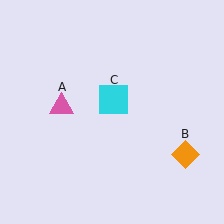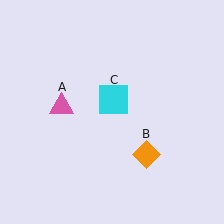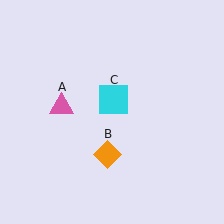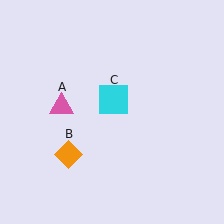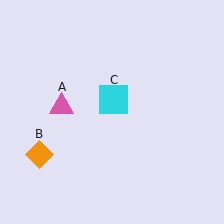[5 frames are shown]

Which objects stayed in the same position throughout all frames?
Pink triangle (object A) and cyan square (object C) remained stationary.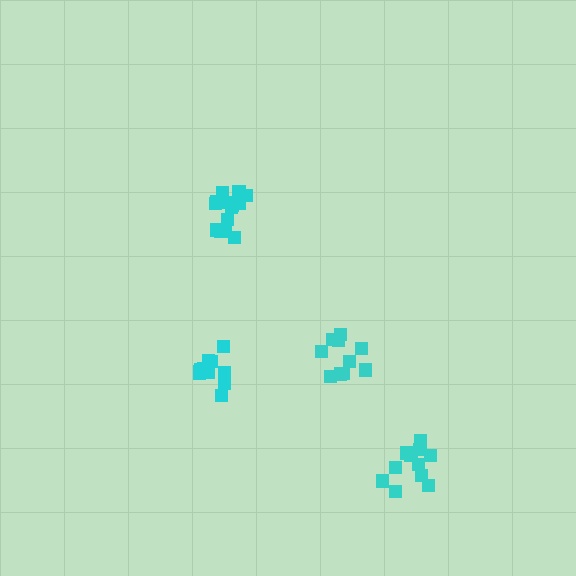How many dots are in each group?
Group 1: 12 dots, Group 2: 14 dots, Group 3: 10 dots, Group 4: 11 dots (47 total).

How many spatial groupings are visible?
There are 4 spatial groupings.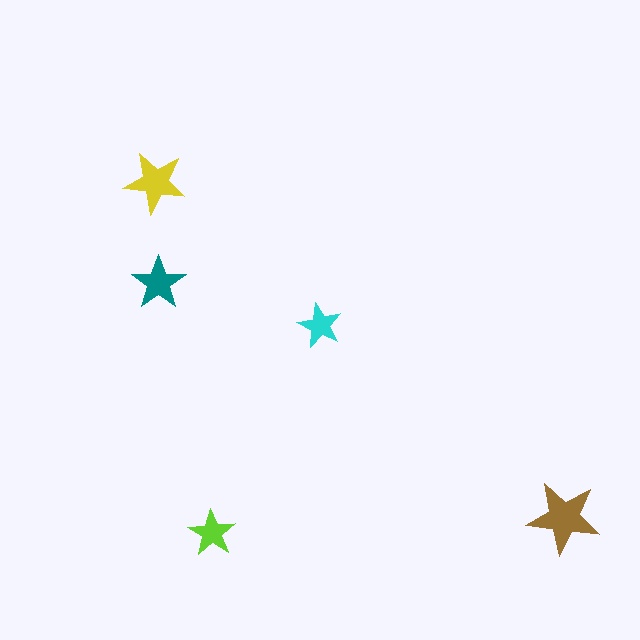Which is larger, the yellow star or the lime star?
The yellow one.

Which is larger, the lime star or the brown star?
The brown one.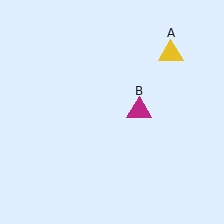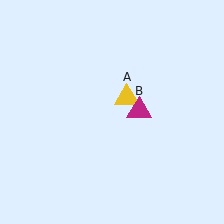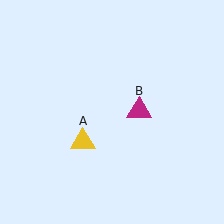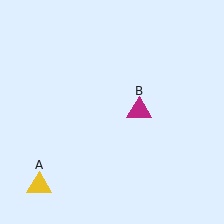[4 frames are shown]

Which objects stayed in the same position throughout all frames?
Magenta triangle (object B) remained stationary.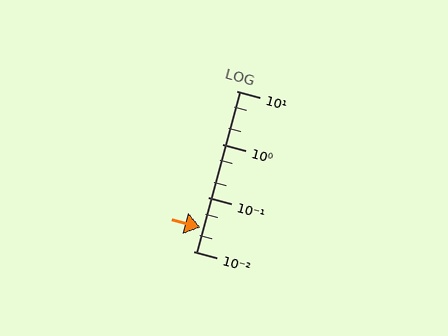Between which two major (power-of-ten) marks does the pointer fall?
The pointer is between 0.01 and 0.1.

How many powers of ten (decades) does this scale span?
The scale spans 3 decades, from 0.01 to 10.